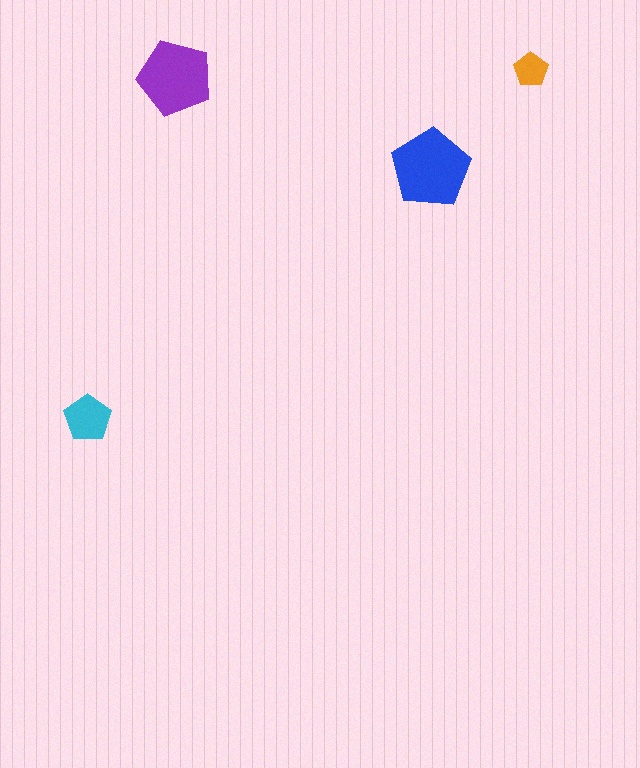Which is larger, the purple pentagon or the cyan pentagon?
The purple one.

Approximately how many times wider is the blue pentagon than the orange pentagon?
About 2.5 times wider.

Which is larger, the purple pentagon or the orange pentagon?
The purple one.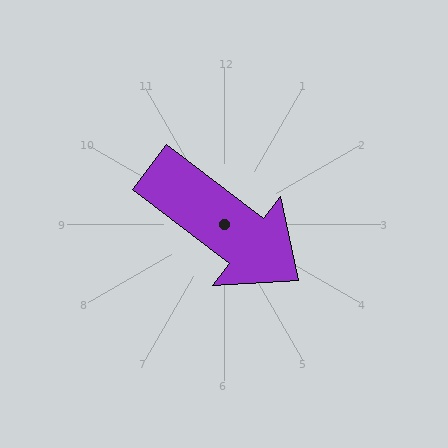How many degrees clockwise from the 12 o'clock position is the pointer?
Approximately 127 degrees.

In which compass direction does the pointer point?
Southeast.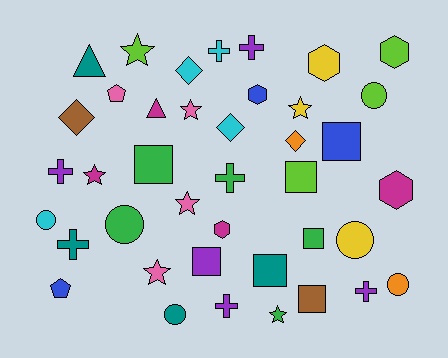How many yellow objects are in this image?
There are 3 yellow objects.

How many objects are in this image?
There are 40 objects.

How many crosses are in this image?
There are 7 crosses.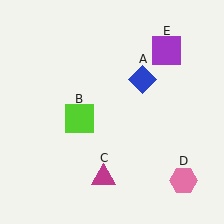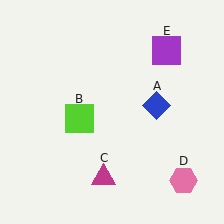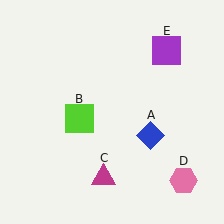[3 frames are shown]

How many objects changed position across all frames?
1 object changed position: blue diamond (object A).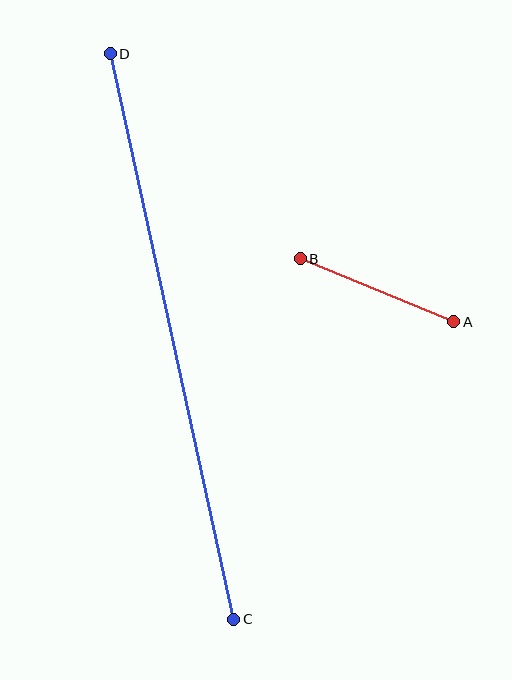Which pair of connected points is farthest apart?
Points C and D are farthest apart.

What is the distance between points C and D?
The distance is approximately 579 pixels.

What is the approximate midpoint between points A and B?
The midpoint is at approximately (377, 290) pixels.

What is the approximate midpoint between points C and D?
The midpoint is at approximately (172, 337) pixels.